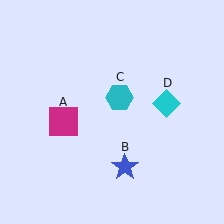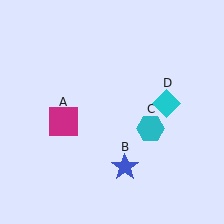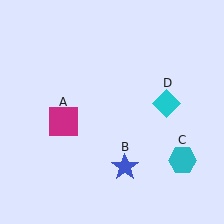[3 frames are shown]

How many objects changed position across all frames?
1 object changed position: cyan hexagon (object C).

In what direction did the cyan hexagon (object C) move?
The cyan hexagon (object C) moved down and to the right.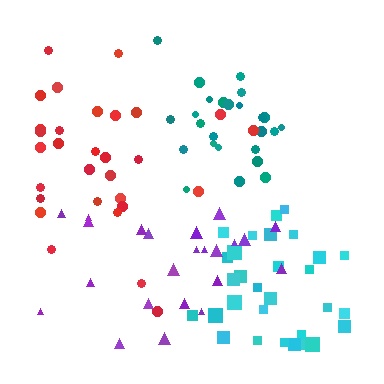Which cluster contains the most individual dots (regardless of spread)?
Cyan (30).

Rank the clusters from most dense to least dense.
teal, cyan, purple, red.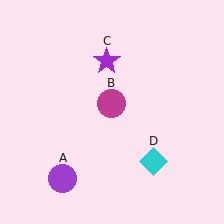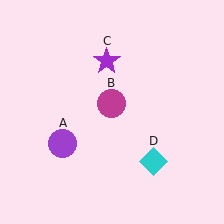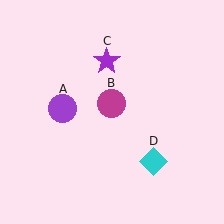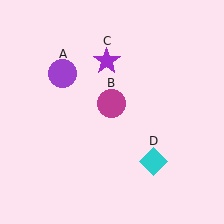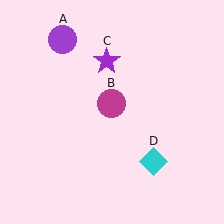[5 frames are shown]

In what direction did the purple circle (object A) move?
The purple circle (object A) moved up.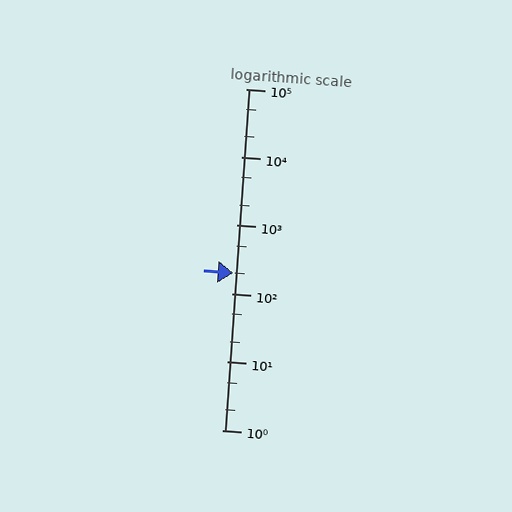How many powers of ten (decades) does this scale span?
The scale spans 5 decades, from 1 to 100000.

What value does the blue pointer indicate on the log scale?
The pointer indicates approximately 200.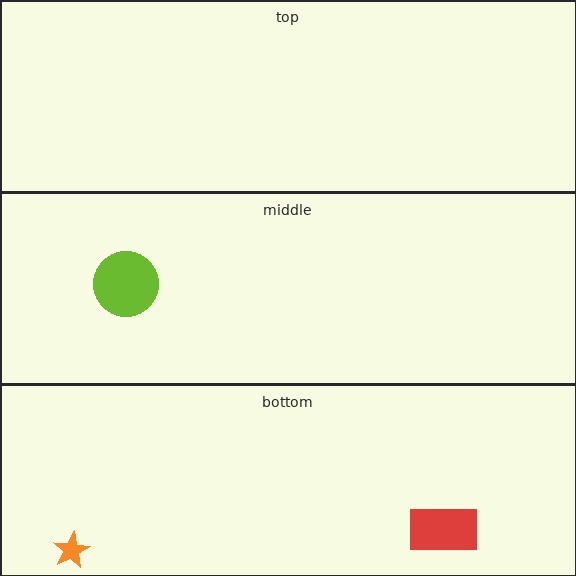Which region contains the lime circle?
The middle region.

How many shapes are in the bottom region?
2.